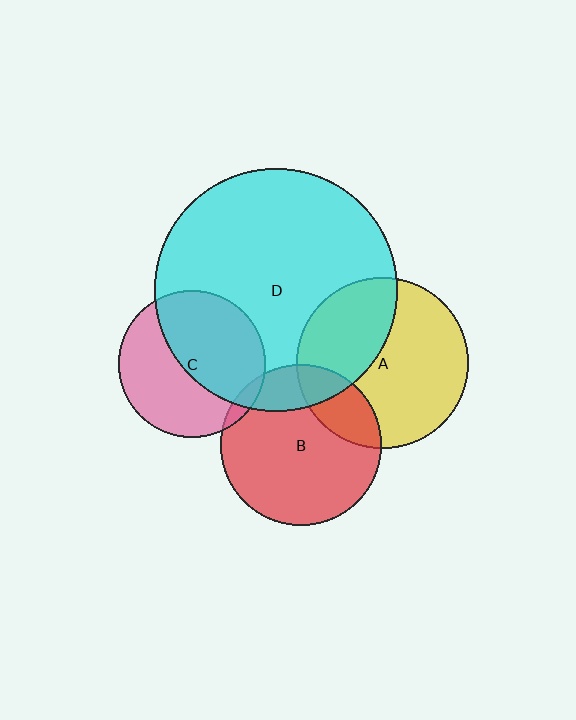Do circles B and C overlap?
Yes.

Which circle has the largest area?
Circle D (cyan).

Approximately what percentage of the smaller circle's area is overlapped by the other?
Approximately 5%.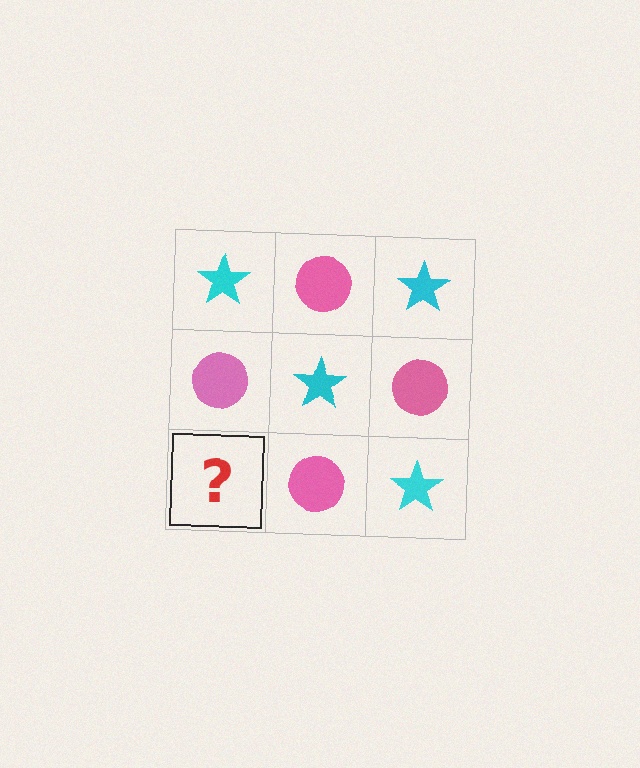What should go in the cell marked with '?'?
The missing cell should contain a cyan star.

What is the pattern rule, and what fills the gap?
The rule is that it alternates cyan star and pink circle in a checkerboard pattern. The gap should be filled with a cyan star.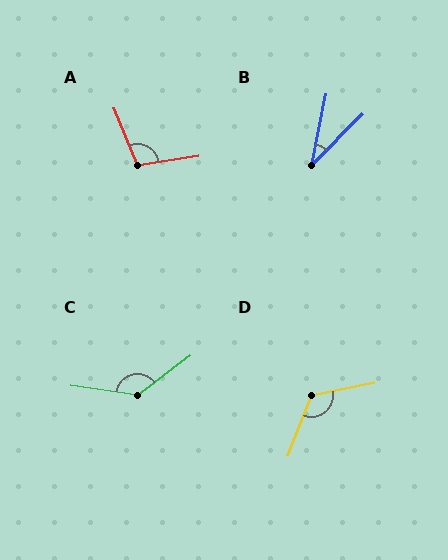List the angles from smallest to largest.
B (33°), A (103°), D (122°), C (134°).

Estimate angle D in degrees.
Approximately 122 degrees.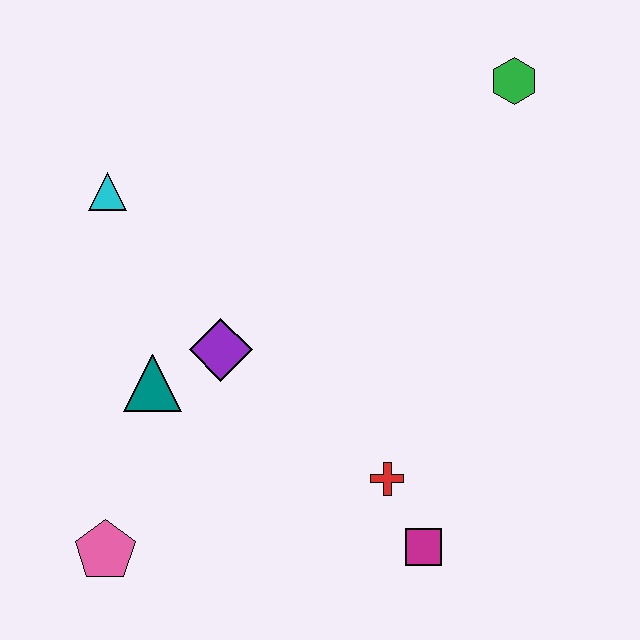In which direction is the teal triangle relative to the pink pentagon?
The teal triangle is above the pink pentagon.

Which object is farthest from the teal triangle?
The green hexagon is farthest from the teal triangle.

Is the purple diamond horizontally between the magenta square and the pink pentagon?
Yes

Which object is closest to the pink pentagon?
The teal triangle is closest to the pink pentagon.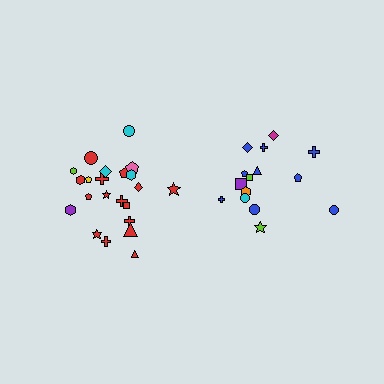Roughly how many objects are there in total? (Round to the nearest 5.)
Roughly 35 objects in total.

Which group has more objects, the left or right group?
The left group.